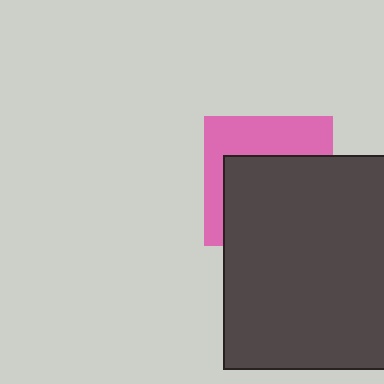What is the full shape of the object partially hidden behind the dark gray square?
The partially hidden object is a pink square.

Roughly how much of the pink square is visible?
A small part of it is visible (roughly 41%).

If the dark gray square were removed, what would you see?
You would see the complete pink square.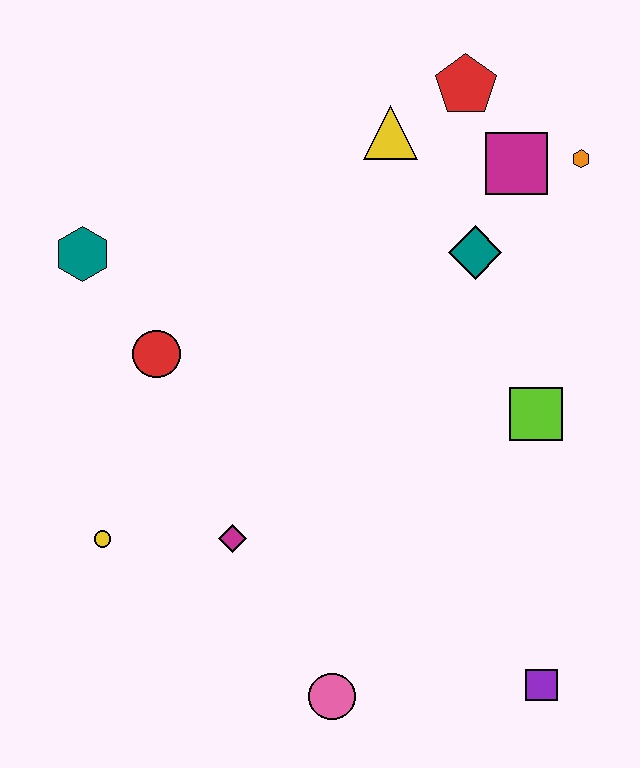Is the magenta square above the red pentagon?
No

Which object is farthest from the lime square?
The teal hexagon is farthest from the lime square.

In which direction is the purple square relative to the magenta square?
The purple square is below the magenta square.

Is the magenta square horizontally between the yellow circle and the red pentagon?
No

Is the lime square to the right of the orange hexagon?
No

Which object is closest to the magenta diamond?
The yellow circle is closest to the magenta diamond.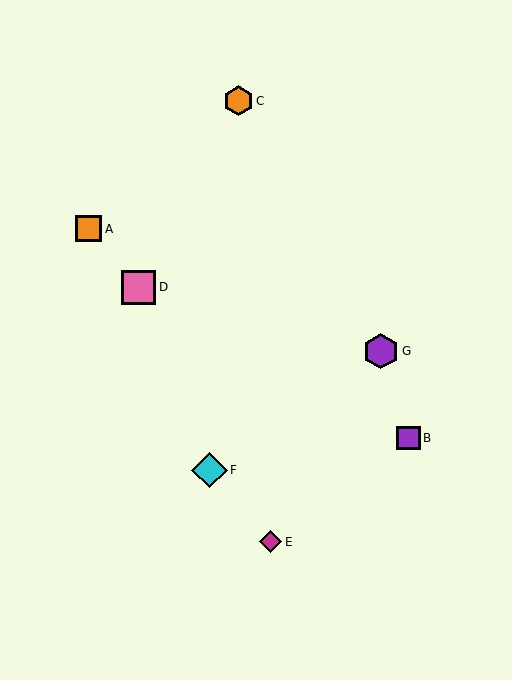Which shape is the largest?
The purple hexagon (labeled G) is the largest.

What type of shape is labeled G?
Shape G is a purple hexagon.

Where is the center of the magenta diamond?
The center of the magenta diamond is at (271, 542).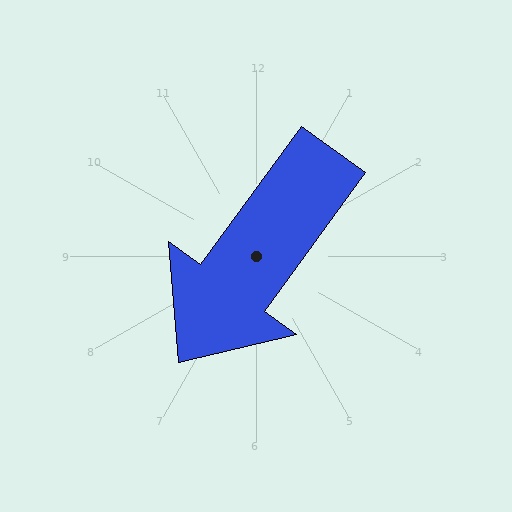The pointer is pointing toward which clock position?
Roughly 7 o'clock.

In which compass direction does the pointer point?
Southwest.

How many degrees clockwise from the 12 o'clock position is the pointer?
Approximately 216 degrees.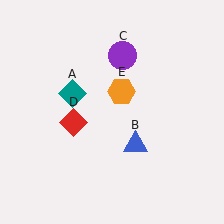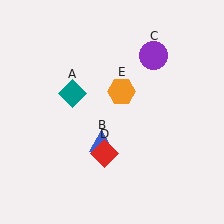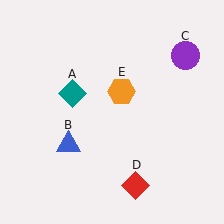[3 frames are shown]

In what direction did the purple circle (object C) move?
The purple circle (object C) moved right.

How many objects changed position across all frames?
3 objects changed position: blue triangle (object B), purple circle (object C), red diamond (object D).